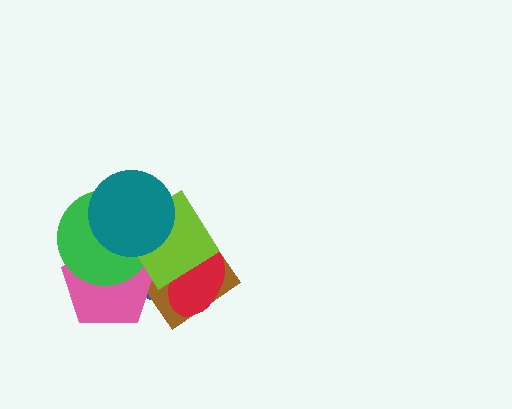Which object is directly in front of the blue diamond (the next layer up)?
The brown diamond is directly in front of the blue diamond.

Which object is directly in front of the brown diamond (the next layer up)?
The red ellipse is directly in front of the brown diamond.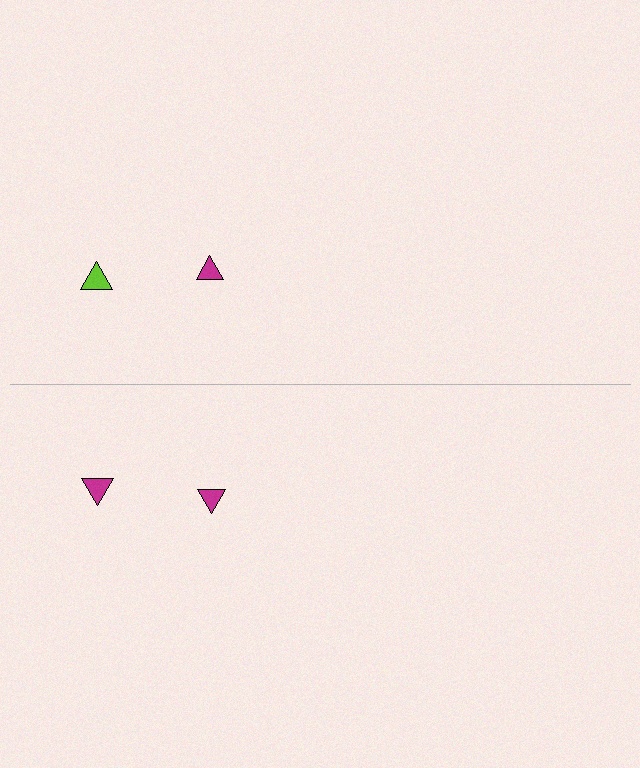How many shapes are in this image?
There are 4 shapes in this image.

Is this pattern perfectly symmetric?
No, the pattern is not perfectly symmetric. The magenta triangle on the bottom side breaks the symmetry — its mirror counterpart is lime.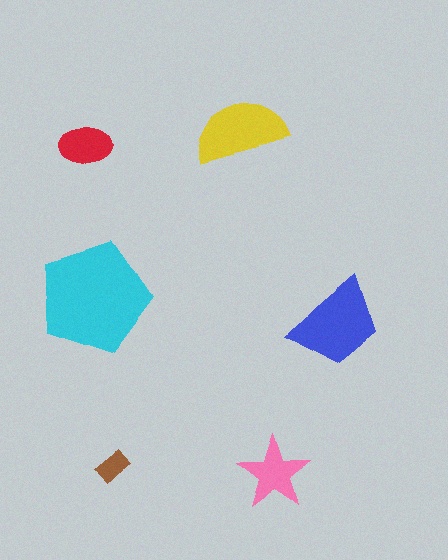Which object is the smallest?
The brown rectangle.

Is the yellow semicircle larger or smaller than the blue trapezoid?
Smaller.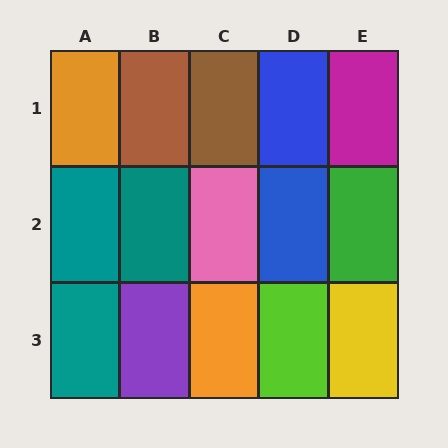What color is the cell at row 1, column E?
Magenta.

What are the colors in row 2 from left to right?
Teal, teal, pink, blue, green.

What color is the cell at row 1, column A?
Orange.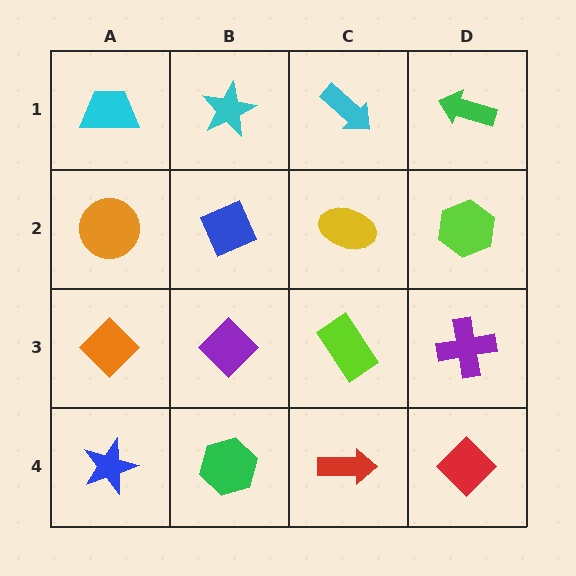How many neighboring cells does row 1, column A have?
2.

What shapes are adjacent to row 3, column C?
A yellow ellipse (row 2, column C), a red arrow (row 4, column C), a purple diamond (row 3, column B), a purple cross (row 3, column D).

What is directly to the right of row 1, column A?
A cyan star.